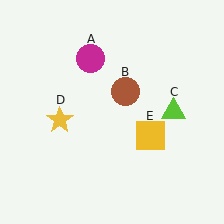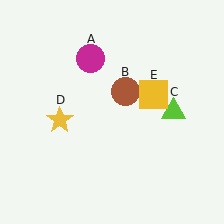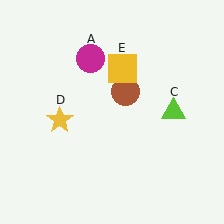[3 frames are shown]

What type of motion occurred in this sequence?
The yellow square (object E) rotated counterclockwise around the center of the scene.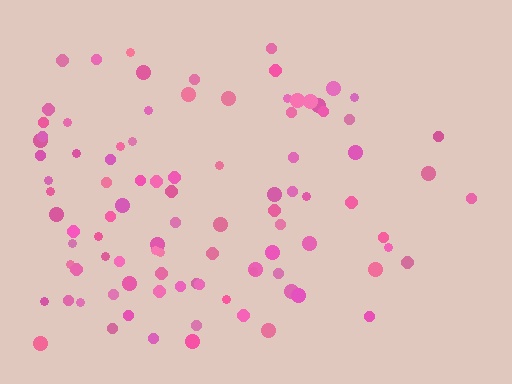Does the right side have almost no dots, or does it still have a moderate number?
Still a moderate number, just noticeably fewer than the left.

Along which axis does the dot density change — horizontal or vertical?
Horizontal.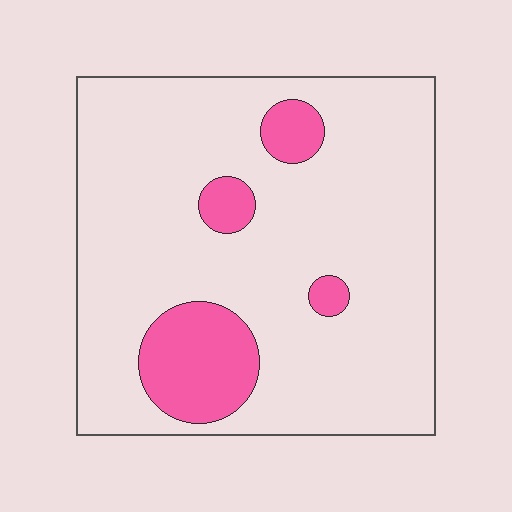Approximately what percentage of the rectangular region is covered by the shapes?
Approximately 15%.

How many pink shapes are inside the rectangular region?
4.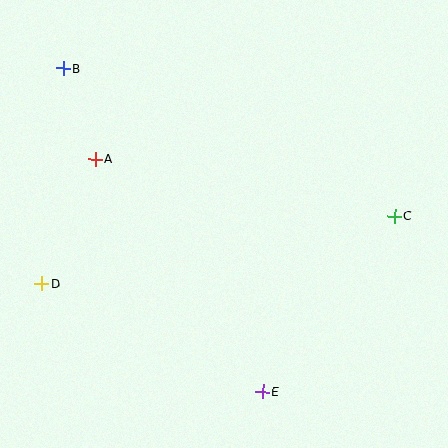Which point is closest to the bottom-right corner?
Point E is closest to the bottom-right corner.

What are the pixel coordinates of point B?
Point B is at (63, 69).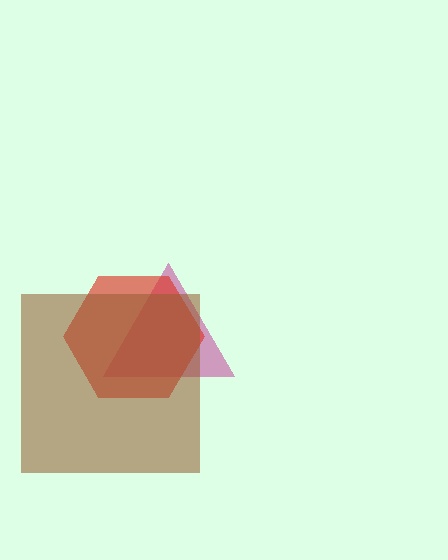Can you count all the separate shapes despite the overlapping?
Yes, there are 3 separate shapes.